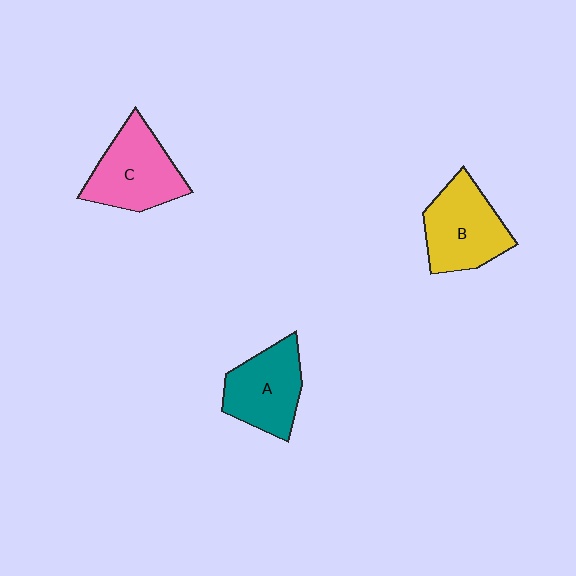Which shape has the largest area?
Shape C (pink).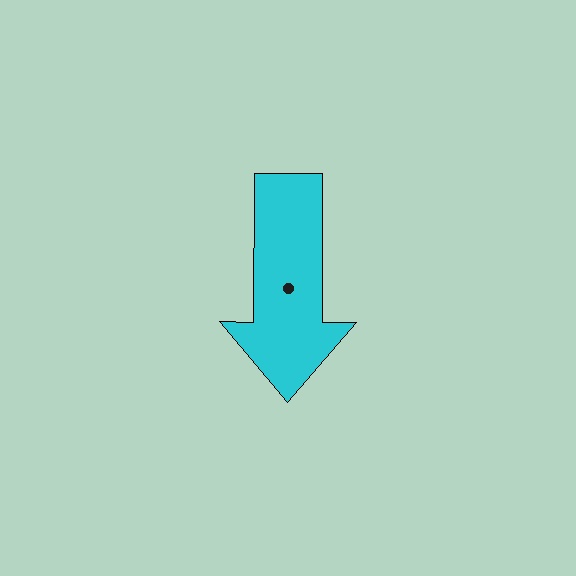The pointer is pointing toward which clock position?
Roughly 6 o'clock.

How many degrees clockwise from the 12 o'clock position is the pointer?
Approximately 180 degrees.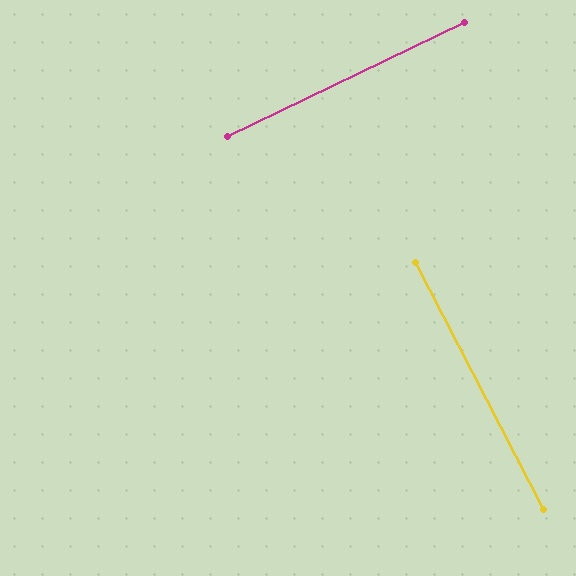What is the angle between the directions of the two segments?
Approximately 88 degrees.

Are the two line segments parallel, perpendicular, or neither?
Perpendicular — they meet at approximately 88°.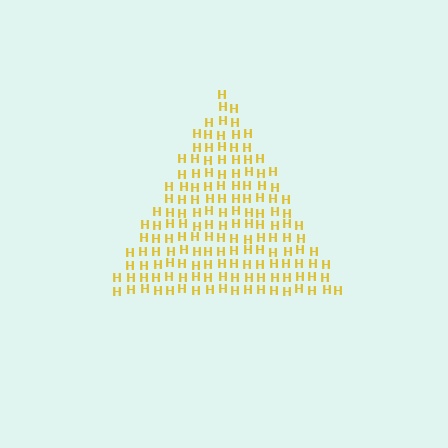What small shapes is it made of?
It is made of small letter H's.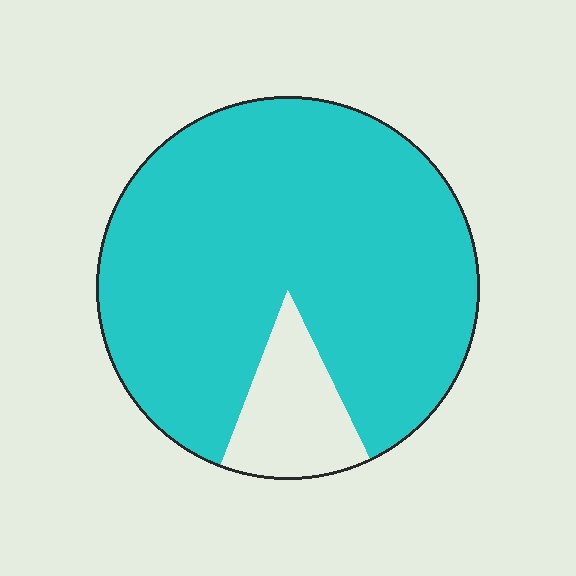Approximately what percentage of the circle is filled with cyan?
Approximately 85%.